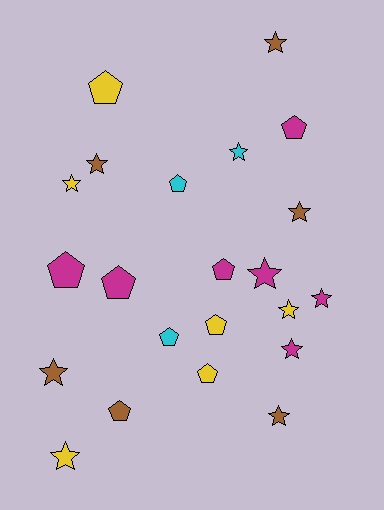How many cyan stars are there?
There is 1 cyan star.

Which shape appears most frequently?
Star, with 12 objects.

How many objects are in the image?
There are 22 objects.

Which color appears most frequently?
Magenta, with 7 objects.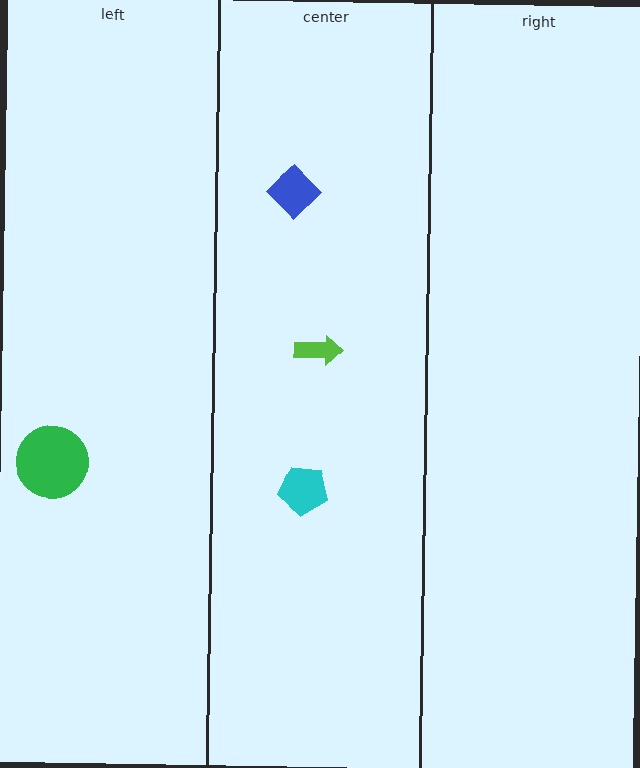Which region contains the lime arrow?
The center region.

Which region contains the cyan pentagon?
The center region.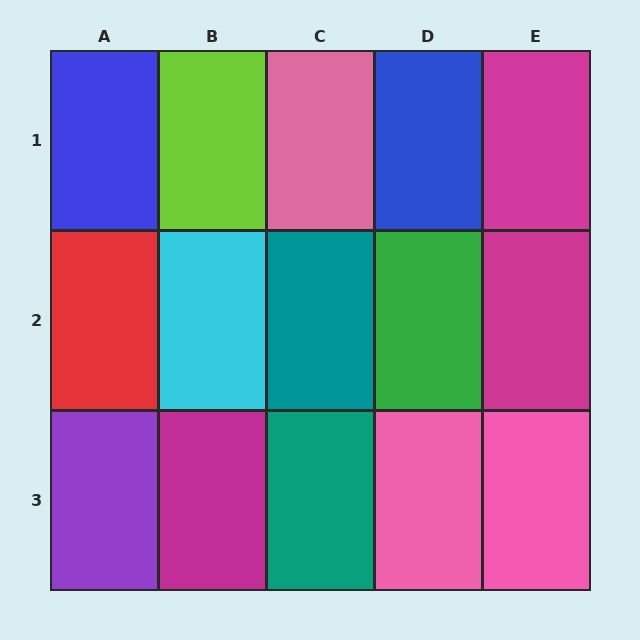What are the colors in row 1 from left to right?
Blue, lime, pink, blue, magenta.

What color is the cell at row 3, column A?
Purple.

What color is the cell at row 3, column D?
Pink.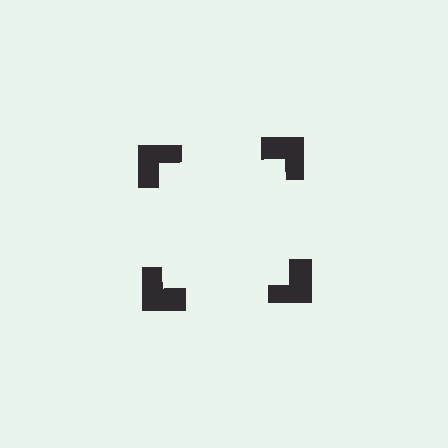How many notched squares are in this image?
There are 4 — one at each vertex of the illusory square.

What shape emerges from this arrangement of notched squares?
An illusory square — its edges are inferred from the aligned wedge cuts in the notched squares, not physically drawn.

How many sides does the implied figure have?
4 sides.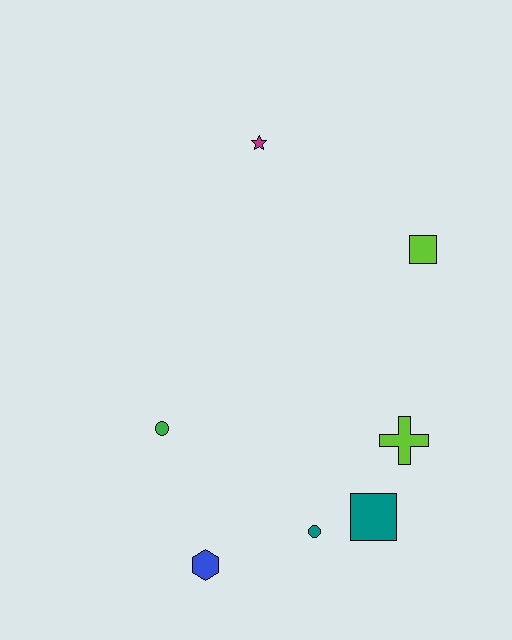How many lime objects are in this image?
There are 2 lime objects.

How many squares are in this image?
There are 2 squares.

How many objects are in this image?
There are 7 objects.